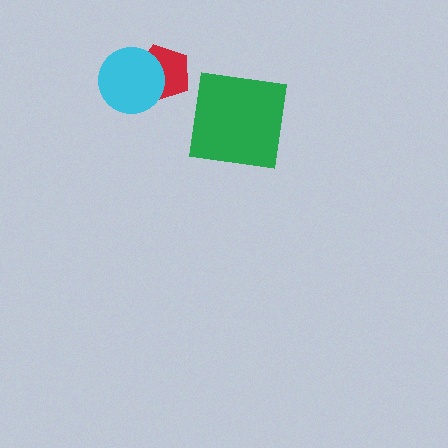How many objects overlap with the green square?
0 objects overlap with the green square.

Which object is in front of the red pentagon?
The cyan circle is in front of the red pentagon.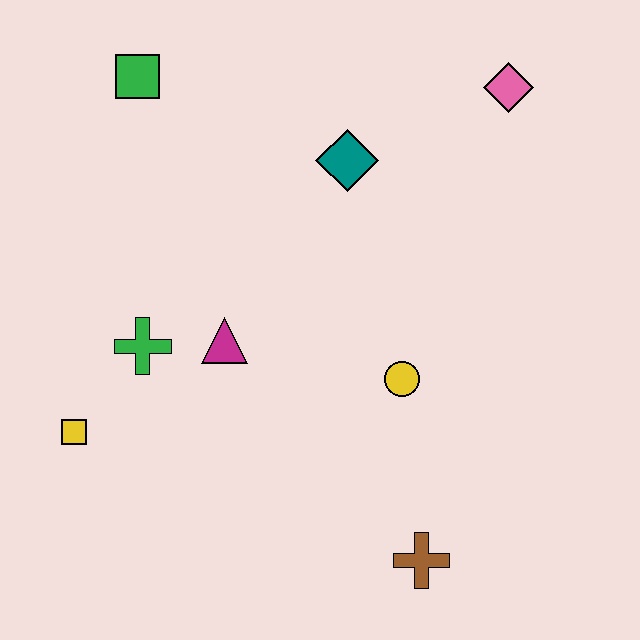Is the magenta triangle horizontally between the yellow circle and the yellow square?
Yes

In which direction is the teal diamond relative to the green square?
The teal diamond is to the right of the green square.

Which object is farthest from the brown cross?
The green square is farthest from the brown cross.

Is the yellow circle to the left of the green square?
No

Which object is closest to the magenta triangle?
The green cross is closest to the magenta triangle.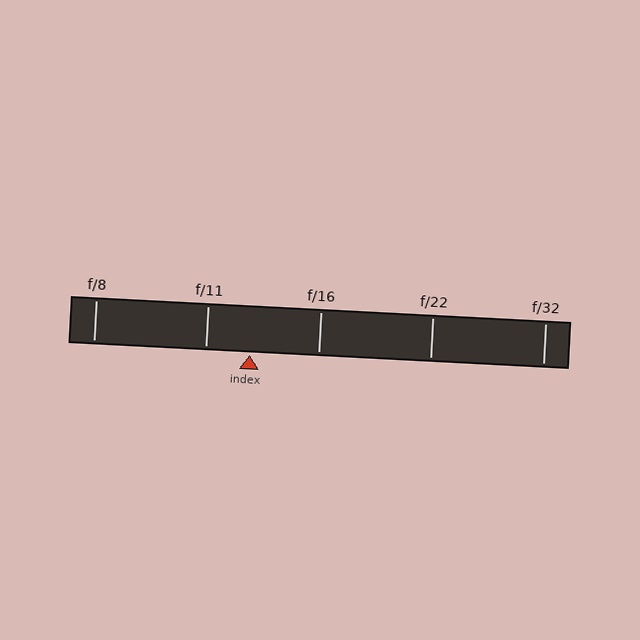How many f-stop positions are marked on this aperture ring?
There are 5 f-stop positions marked.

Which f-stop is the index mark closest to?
The index mark is closest to f/11.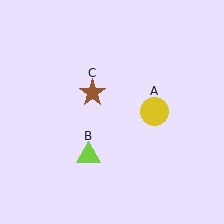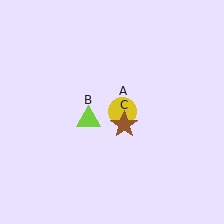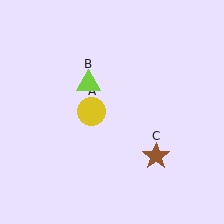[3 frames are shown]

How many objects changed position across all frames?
3 objects changed position: yellow circle (object A), lime triangle (object B), brown star (object C).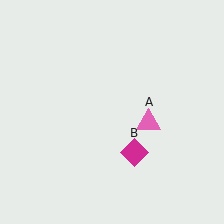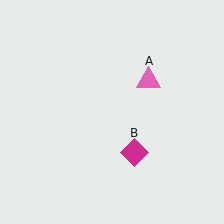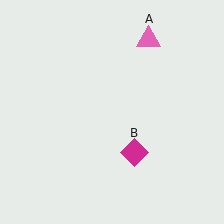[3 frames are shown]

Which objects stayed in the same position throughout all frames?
Magenta diamond (object B) remained stationary.